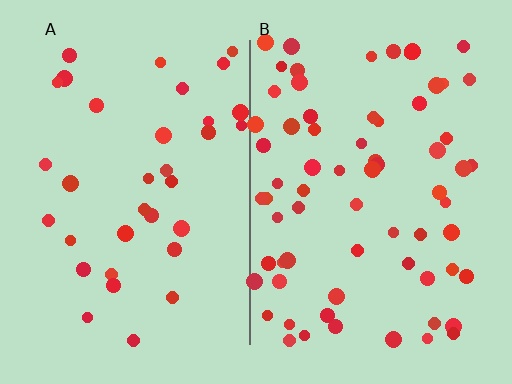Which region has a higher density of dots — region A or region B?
B (the right).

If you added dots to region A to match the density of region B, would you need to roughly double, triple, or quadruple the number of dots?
Approximately double.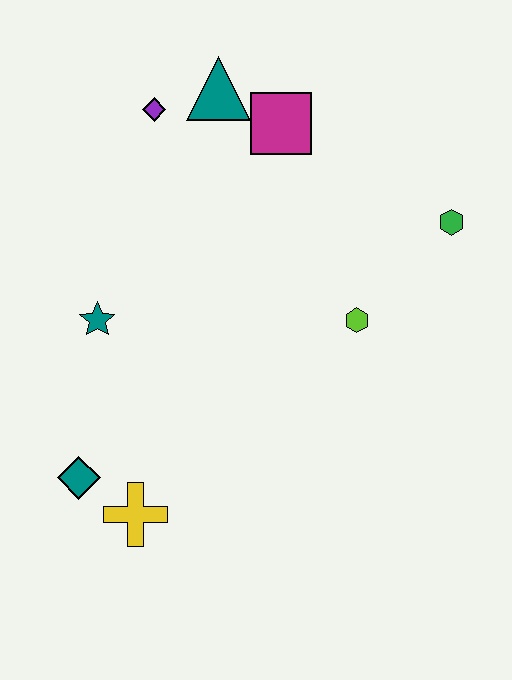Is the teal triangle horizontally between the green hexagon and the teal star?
Yes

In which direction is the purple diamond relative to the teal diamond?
The purple diamond is above the teal diamond.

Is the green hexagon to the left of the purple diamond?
No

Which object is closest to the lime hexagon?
The green hexagon is closest to the lime hexagon.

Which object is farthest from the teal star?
The green hexagon is farthest from the teal star.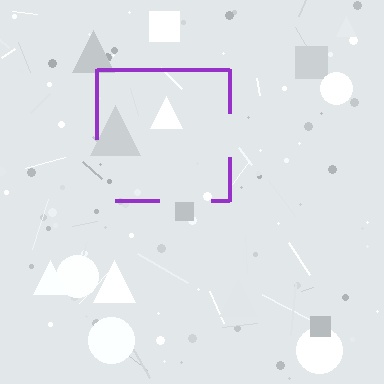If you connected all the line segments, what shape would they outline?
They would outline a square.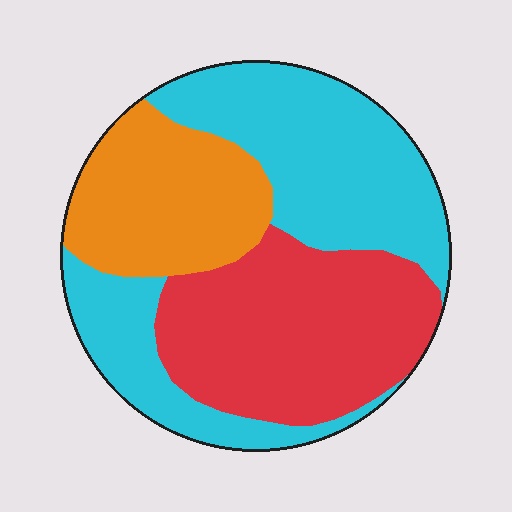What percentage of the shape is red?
Red takes up about one third (1/3) of the shape.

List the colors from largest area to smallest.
From largest to smallest: cyan, red, orange.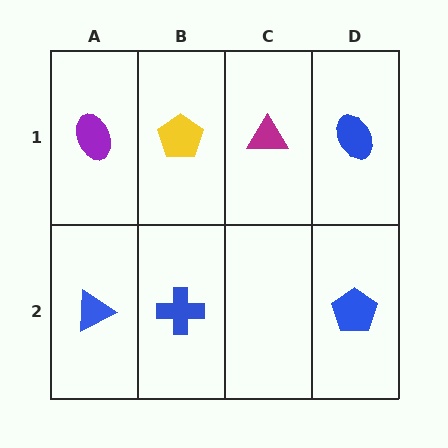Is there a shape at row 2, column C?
No, that cell is empty.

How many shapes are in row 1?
4 shapes.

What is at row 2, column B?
A blue cross.